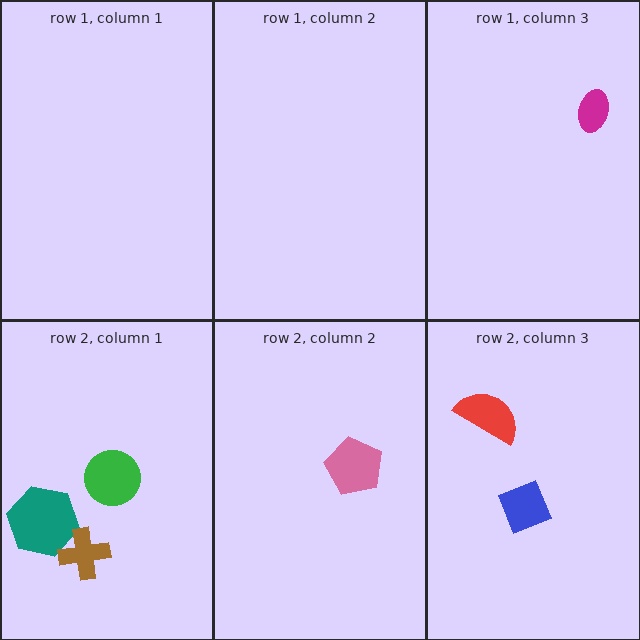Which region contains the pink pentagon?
The row 2, column 2 region.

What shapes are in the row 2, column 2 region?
The pink pentagon.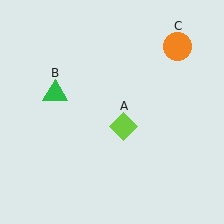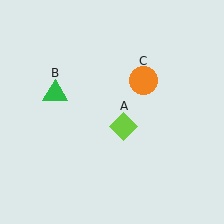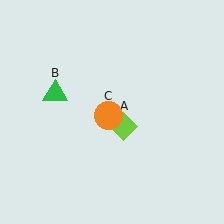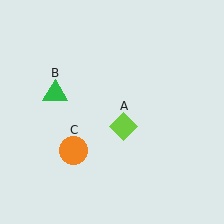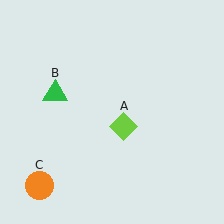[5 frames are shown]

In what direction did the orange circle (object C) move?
The orange circle (object C) moved down and to the left.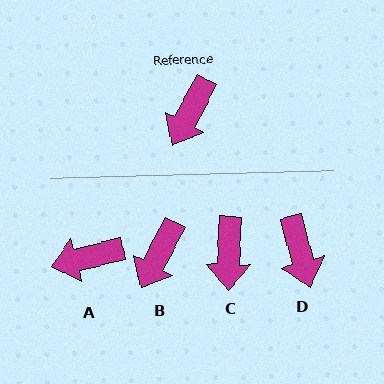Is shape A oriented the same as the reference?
No, it is off by about 48 degrees.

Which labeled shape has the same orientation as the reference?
B.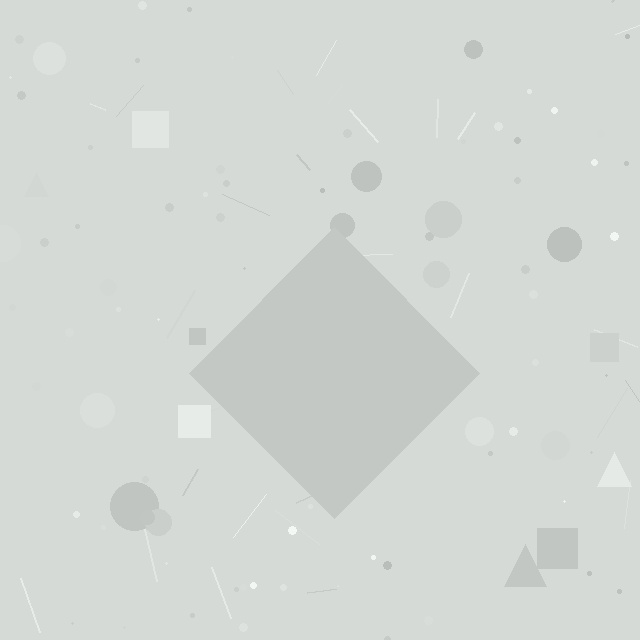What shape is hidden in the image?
A diamond is hidden in the image.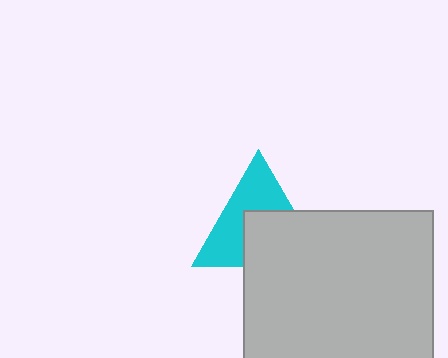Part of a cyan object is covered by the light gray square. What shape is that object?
It is a triangle.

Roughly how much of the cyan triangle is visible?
About half of it is visible (roughly 52%).